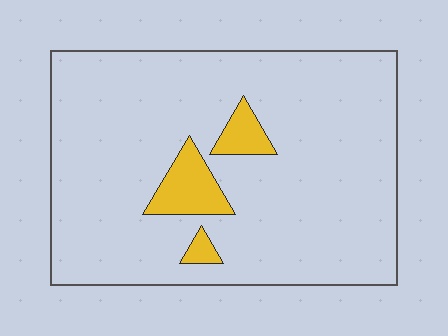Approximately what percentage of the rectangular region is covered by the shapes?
Approximately 10%.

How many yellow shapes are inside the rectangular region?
3.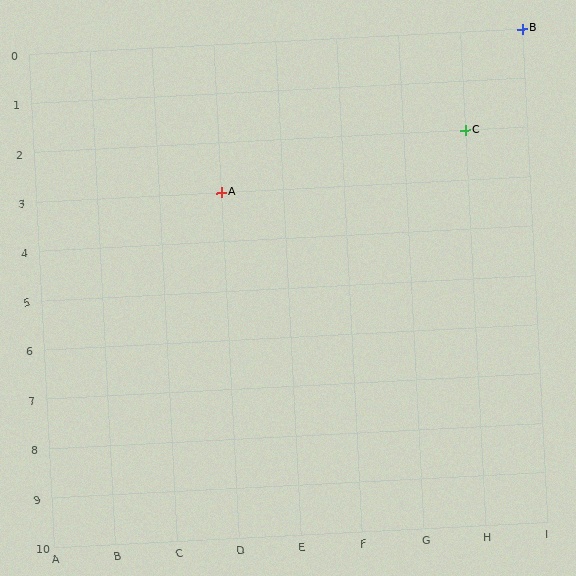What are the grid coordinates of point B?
Point B is at grid coordinates (I, 0).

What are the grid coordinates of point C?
Point C is at grid coordinates (H, 2).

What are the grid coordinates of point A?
Point A is at grid coordinates (D, 3).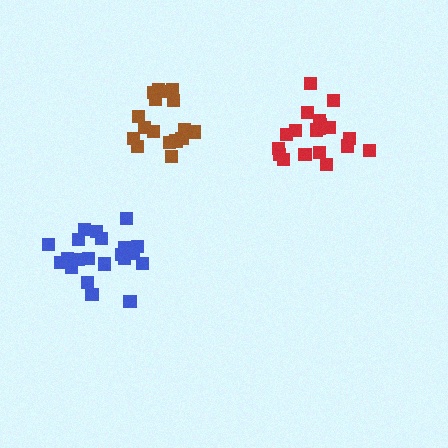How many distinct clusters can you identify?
There are 3 distinct clusters.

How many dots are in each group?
Group 1: 17 dots, Group 2: 19 dots, Group 3: 21 dots (57 total).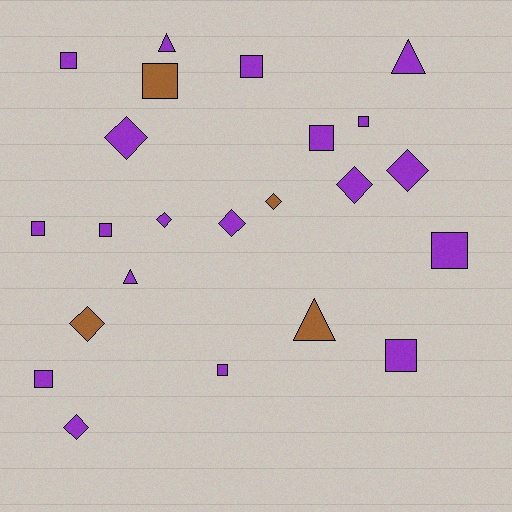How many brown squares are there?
There is 1 brown square.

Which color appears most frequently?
Purple, with 19 objects.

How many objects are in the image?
There are 23 objects.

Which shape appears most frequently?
Square, with 11 objects.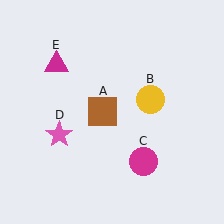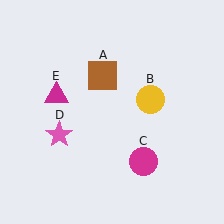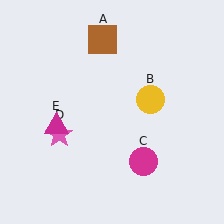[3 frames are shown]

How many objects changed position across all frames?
2 objects changed position: brown square (object A), magenta triangle (object E).